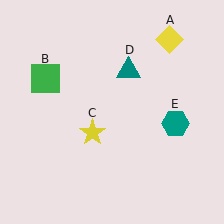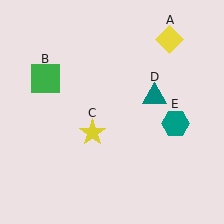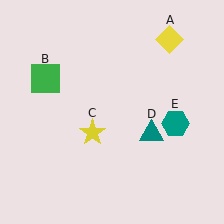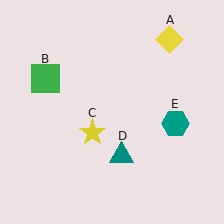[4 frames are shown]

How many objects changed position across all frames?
1 object changed position: teal triangle (object D).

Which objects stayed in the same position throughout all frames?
Yellow diamond (object A) and green square (object B) and yellow star (object C) and teal hexagon (object E) remained stationary.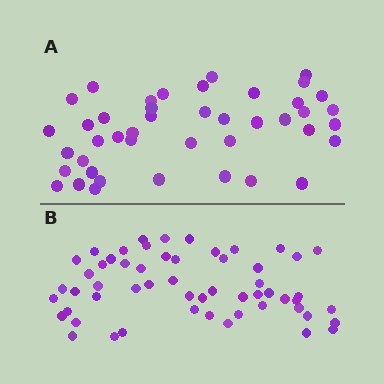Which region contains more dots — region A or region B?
Region B (the bottom region) has more dots.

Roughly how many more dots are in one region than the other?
Region B has approximately 15 more dots than region A.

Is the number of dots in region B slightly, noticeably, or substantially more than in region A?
Region B has noticeably more, but not dramatically so. The ratio is roughly 1.3 to 1.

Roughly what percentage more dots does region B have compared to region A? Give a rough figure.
About 30% more.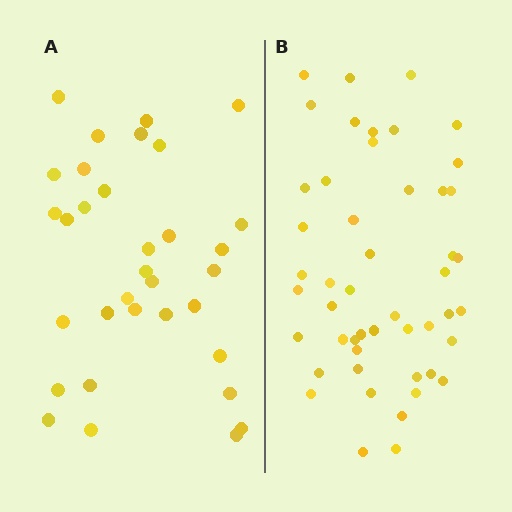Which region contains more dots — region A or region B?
Region B (the right region) has more dots.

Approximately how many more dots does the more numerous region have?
Region B has approximately 15 more dots than region A.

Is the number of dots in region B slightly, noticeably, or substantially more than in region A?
Region B has substantially more. The ratio is roughly 1.5 to 1.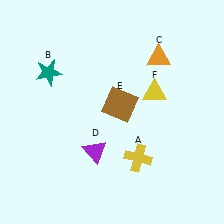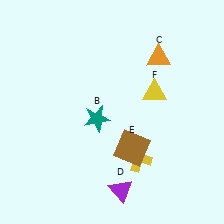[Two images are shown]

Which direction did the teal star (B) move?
The teal star (B) moved right.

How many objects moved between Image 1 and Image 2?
3 objects moved between the two images.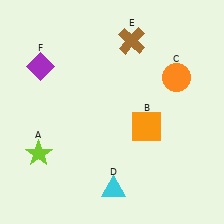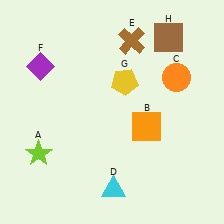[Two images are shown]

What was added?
A yellow pentagon (G), a brown square (H) were added in Image 2.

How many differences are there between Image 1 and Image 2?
There are 2 differences between the two images.